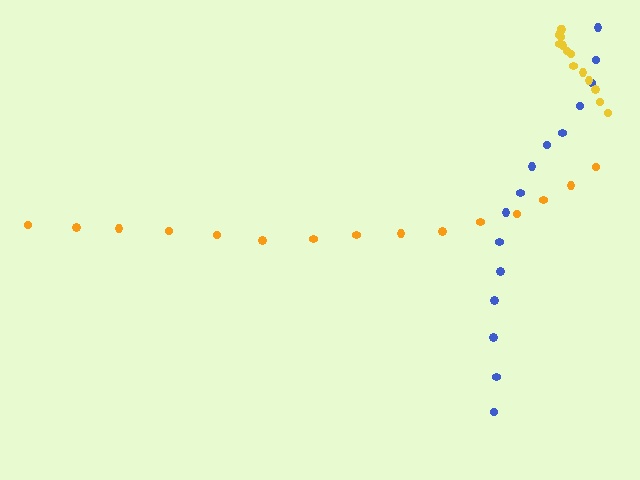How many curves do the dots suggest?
There are 3 distinct paths.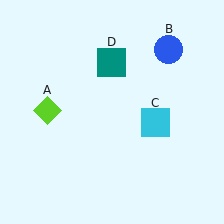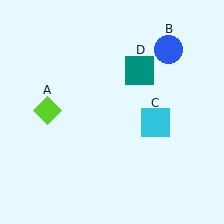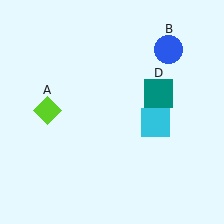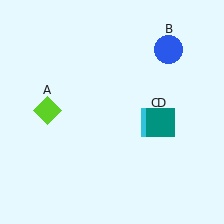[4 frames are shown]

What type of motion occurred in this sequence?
The teal square (object D) rotated clockwise around the center of the scene.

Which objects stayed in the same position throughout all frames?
Lime diamond (object A) and blue circle (object B) and cyan square (object C) remained stationary.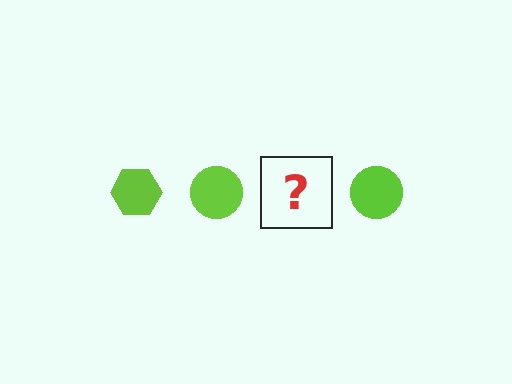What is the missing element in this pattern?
The missing element is a lime hexagon.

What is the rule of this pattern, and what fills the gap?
The rule is that the pattern cycles through hexagon, circle shapes in lime. The gap should be filled with a lime hexagon.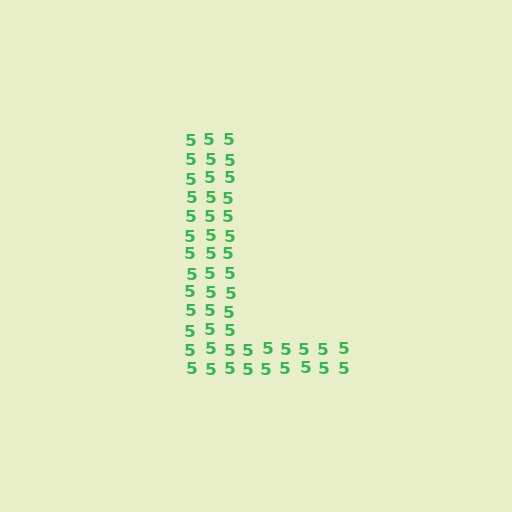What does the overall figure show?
The overall figure shows the letter L.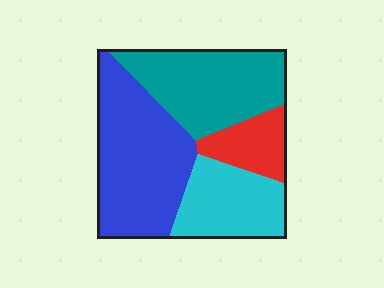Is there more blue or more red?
Blue.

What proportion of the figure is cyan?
Cyan covers about 20% of the figure.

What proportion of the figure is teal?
Teal covers 30% of the figure.